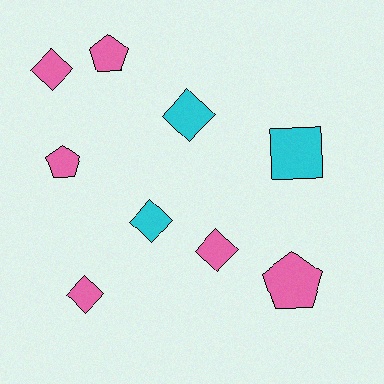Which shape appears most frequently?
Diamond, with 5 objects.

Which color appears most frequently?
Pink, with 6 objects.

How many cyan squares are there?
There is 1 cyan square.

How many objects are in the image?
There are 9 objects.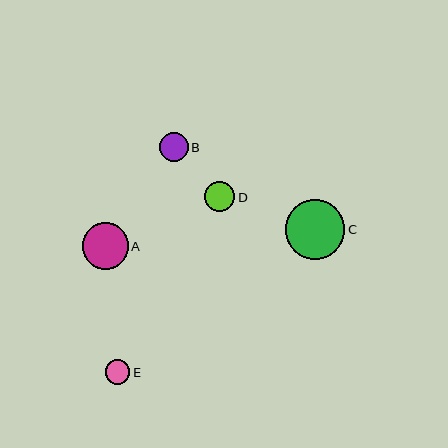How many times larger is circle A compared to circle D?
Circle A is approximately 1.6 times the size of circle D.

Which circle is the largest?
Circle C is the largest with a size of approximately 60 pixels.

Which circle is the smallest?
Circle E is the smallest with a size of approximately 25 pixels.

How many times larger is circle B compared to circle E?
Circle B is approximately 1.2 times the size of circle E.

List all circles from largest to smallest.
From largest to smallest: C, A, D, B, E.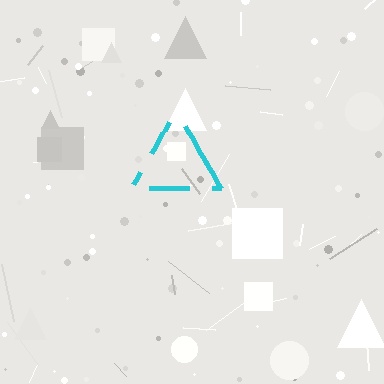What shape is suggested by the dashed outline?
The dashed outline suggests a triangle.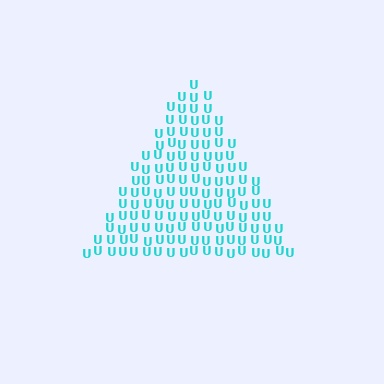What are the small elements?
The small elements are letter U's.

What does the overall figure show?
The overall figure shows a triangle.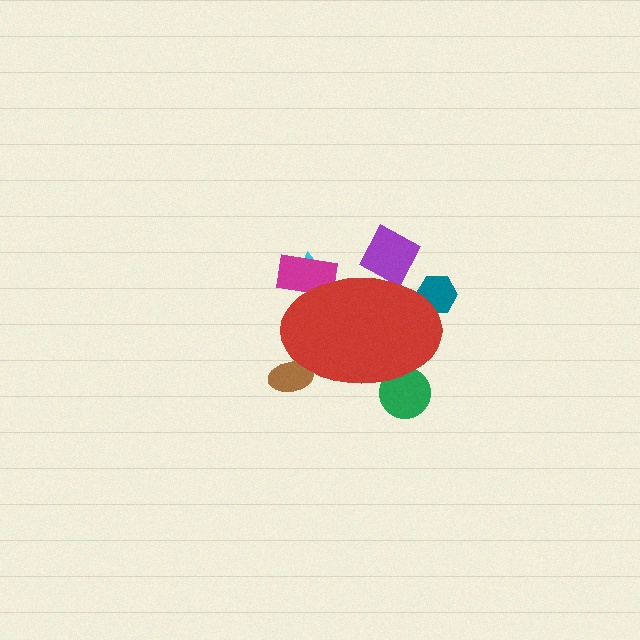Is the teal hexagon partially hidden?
Yes, the teal hexagon is partially hidden behind the red ellipse.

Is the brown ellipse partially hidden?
Yes, the brown ellipse is partially hidden behind the red ellipse.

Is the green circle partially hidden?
Yes, the green circle is partially hidden behind the red ellipse.